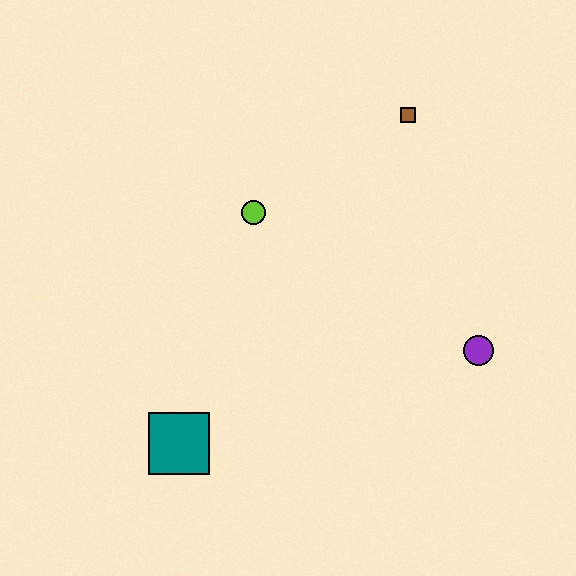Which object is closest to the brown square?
The lime circle is closest to the brown square.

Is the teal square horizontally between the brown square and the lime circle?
No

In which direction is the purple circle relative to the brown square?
The purple circle is below the brown square.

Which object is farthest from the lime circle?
The purple circle is farthest from the lime circle.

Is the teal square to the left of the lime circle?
Yes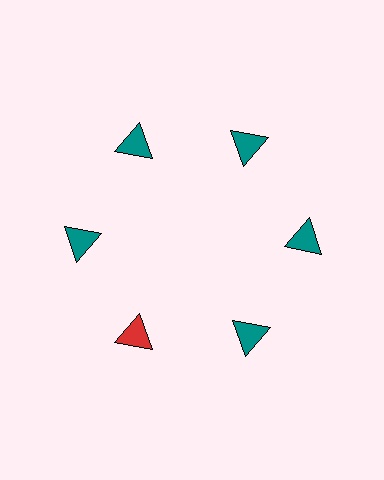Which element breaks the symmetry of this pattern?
The red triangle at roughly the 7 o'clock position breaks the symmetry. All other shapes are teal triangles.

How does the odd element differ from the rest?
It has a different color: red instead of teal.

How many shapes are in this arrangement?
There are 6 shapes arranged in a ring pattern.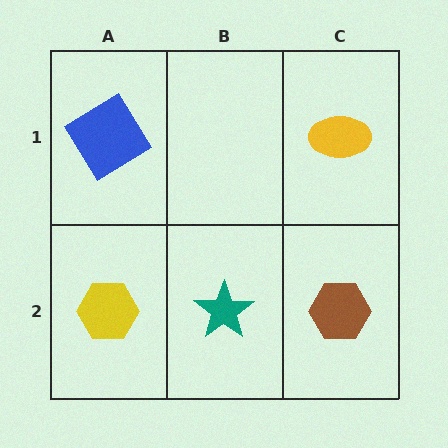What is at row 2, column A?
A yellow hexagon.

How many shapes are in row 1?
2 shapes.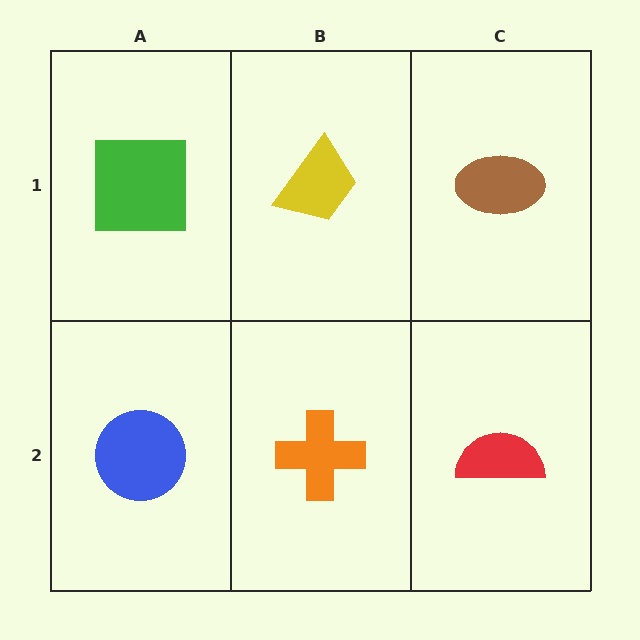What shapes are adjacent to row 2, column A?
A green square (row 1, column A), an orange cross (row 2, column B).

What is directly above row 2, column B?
A yellow trapezoid.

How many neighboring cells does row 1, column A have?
2.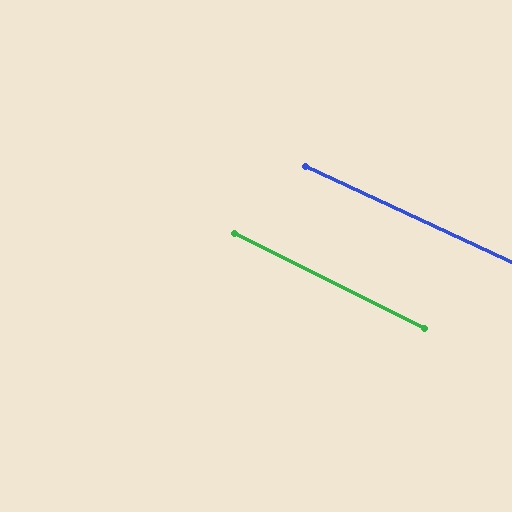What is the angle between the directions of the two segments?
Approximately 1 degree.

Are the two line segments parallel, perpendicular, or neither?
Parallel — their directions differ by only 1.5°.